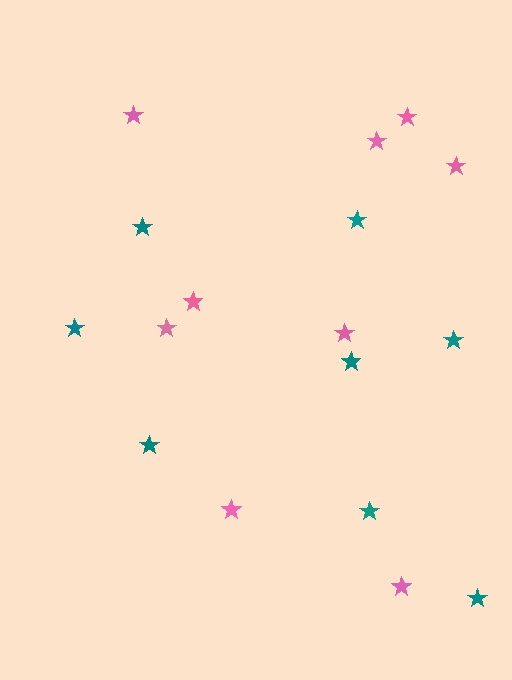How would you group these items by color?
There are 2 groups: one group of teal stars (8) and one group of pink stars (9).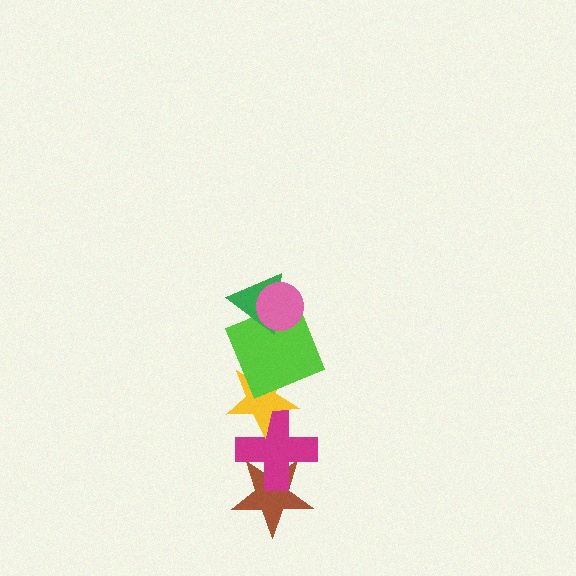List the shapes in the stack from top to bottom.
From top to bottom: the pink circle, the green triangle, the lime square, the yellow star, the magenta cross, the brown star.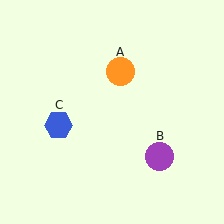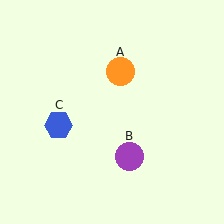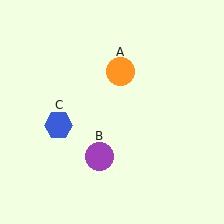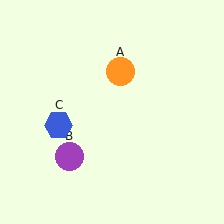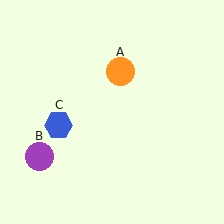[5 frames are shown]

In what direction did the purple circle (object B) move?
The purple circle (object B) moved left.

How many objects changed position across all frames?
1 object changed position: purple circle (object B).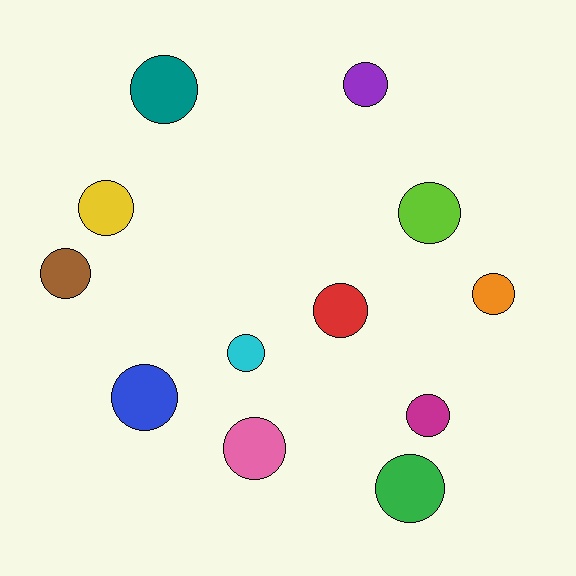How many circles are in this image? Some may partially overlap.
There are 12 circles.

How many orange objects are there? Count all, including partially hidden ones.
There is 1 orange object.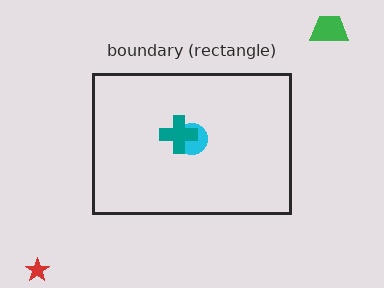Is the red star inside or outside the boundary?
Outside.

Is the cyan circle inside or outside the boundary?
Inside.